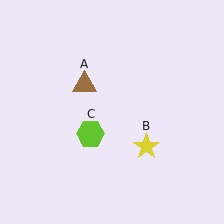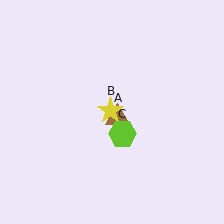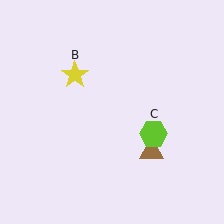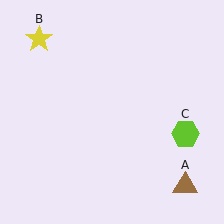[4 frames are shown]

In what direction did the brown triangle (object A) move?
The brown triangle (object A) moved down and to the right.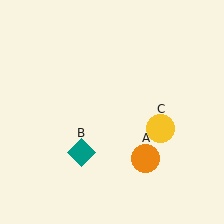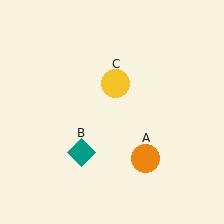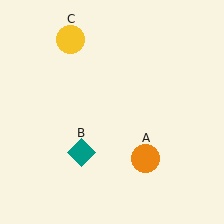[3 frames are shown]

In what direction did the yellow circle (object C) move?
The yellow circle (object C) moved up and to the left.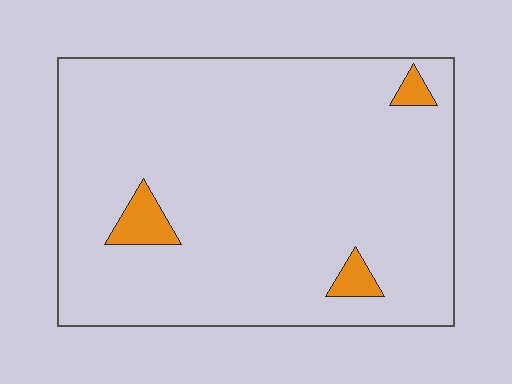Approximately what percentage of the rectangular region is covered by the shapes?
Approximately 5%.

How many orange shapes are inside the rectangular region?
3.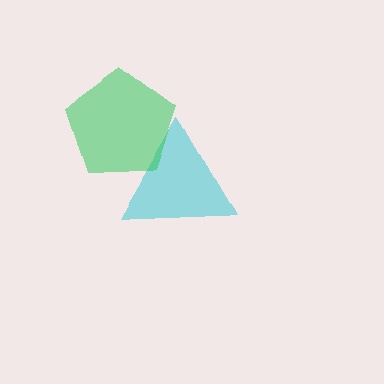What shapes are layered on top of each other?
The layered shapes are: a cyan triangle, a green pentagon.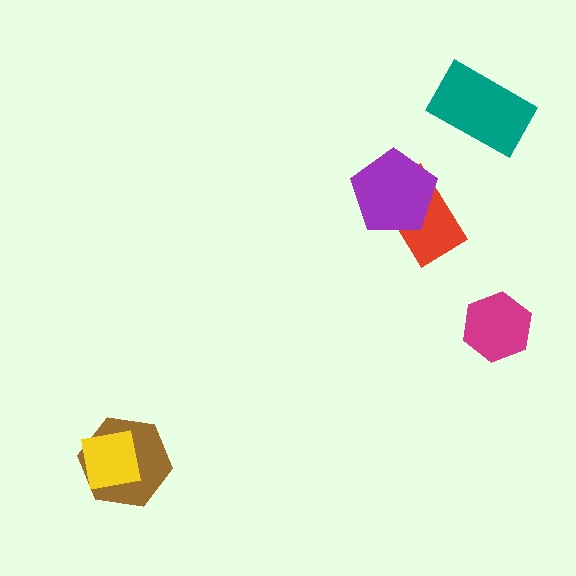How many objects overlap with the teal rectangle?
0 objects overlap with the teal rectangle.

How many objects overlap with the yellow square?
1 object overlaps with the yellow square.